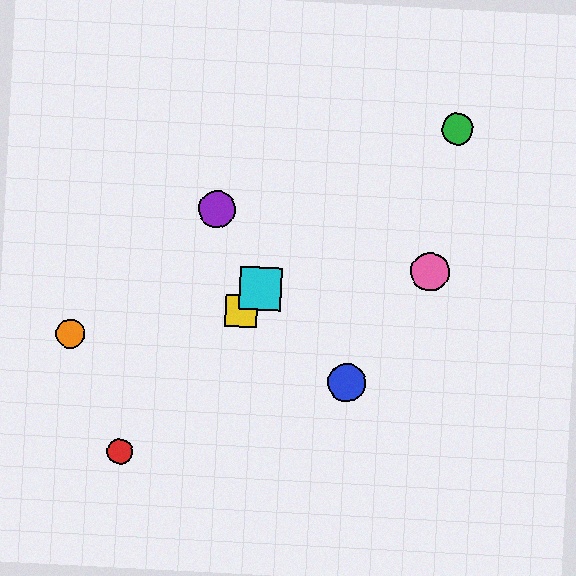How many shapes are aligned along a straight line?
3 shapes (the red circle, the yellow square, the cyan square) are aligned along a straight line.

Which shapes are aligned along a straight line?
The red circle, the yellow square, the cyan square are aligned along a straight line.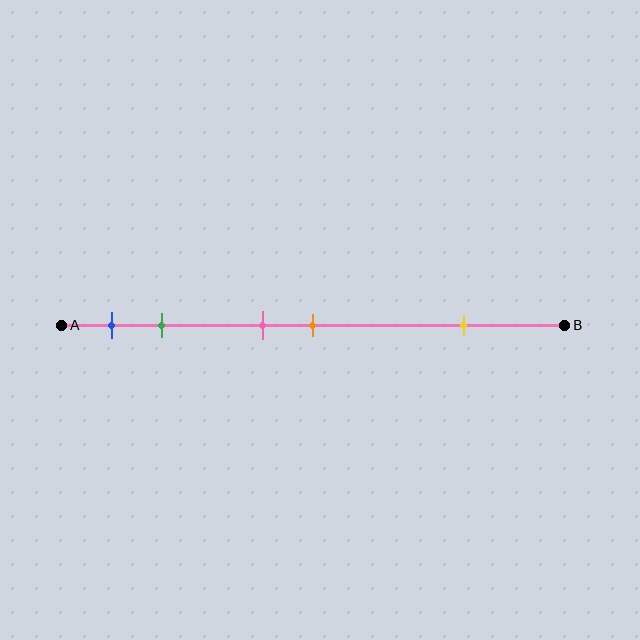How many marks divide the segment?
There are 5 marks dividing the segment.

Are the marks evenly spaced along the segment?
No, the marks are not evenly spaced.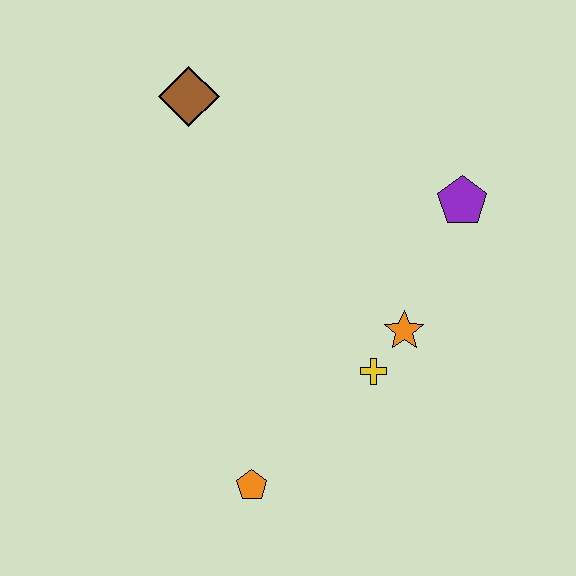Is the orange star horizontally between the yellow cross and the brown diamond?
No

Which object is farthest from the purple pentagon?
The orange pentagon is farthest from the purple pentagon.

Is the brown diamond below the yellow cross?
No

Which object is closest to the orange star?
The yellow cross is closest to the orange star.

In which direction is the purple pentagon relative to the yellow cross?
The purple pentagon is above the yellow cross.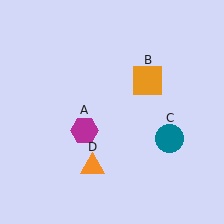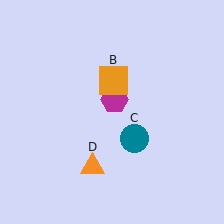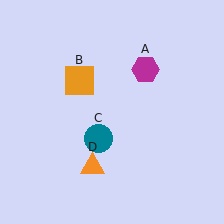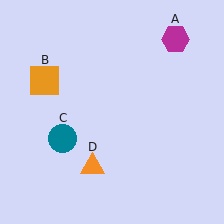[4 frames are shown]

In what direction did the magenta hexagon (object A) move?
The magenta hexagon (object A) moved up and to the right.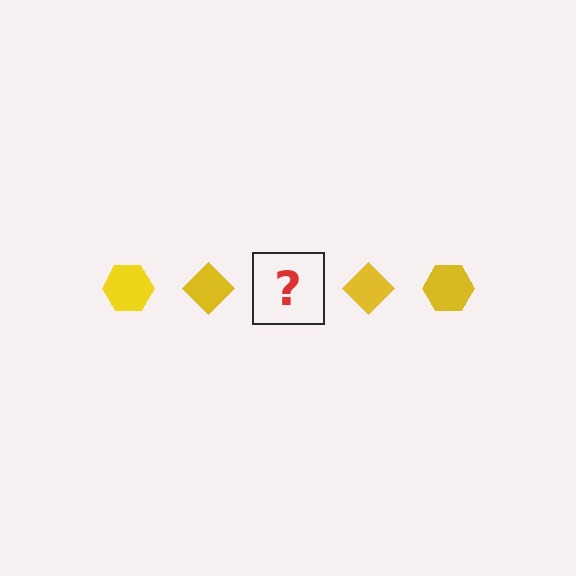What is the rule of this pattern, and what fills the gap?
The rule is that the pattern cycles through hexagon, diamond shapes in yellow. The gap should be filled with a yellow hexagon.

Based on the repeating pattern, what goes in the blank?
The blank should be a yellow hexagon.